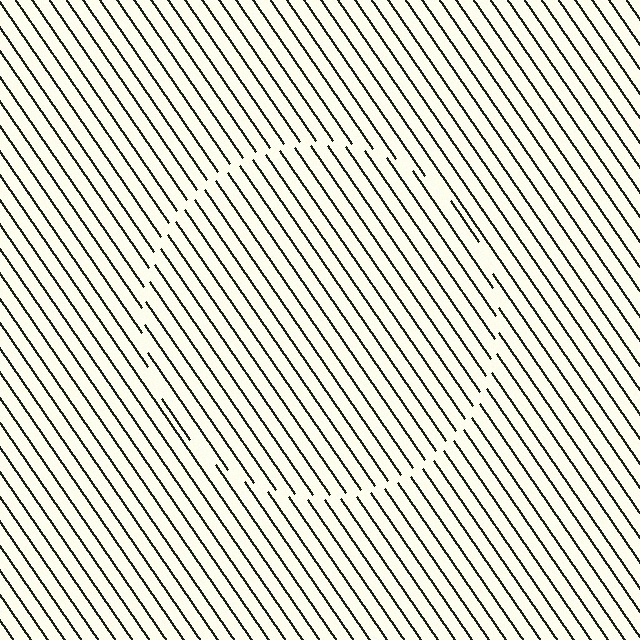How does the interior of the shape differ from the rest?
The interior of the shape contains the same grating, shifted by half a period — the contour is defined by the phase discontinuity where line-ends from the inner and outer gratings abut.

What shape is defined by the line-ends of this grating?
An illusory circle. The interior of the shape contains the same grating, shifted by half a period — the contour is defined by the phase discontinuity where line-ends from the inner and outer gratings abut.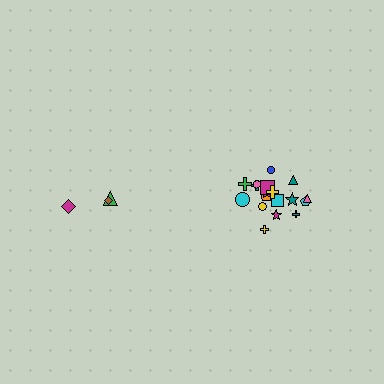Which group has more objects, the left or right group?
The right group.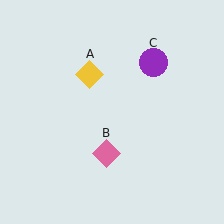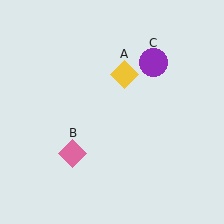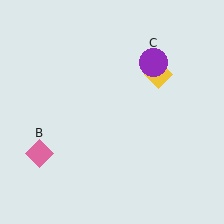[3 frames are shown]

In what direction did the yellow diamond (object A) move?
The yellow diamond (object A) moved right.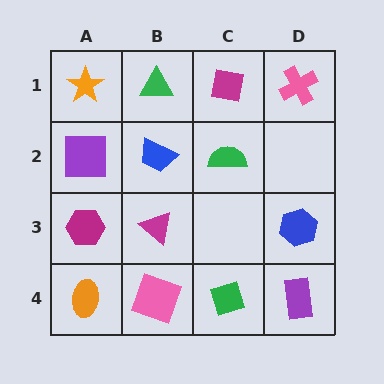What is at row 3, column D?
A blue hexagon.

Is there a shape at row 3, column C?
No, that cell is empty.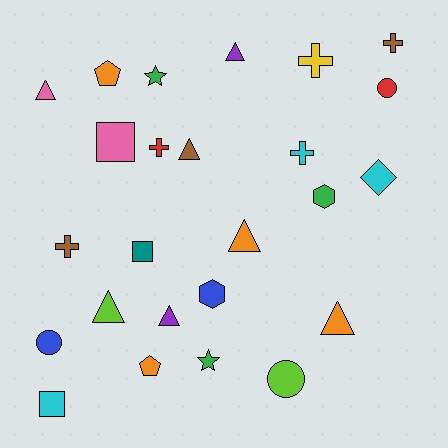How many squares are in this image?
There are 3 squares.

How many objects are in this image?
There are 25 objects.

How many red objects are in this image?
There are 2 red objects.